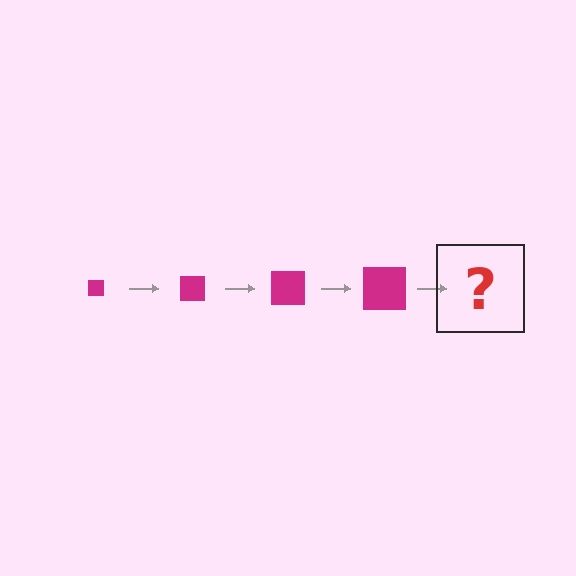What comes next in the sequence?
The next element should be a magenta square, larger than the previous one.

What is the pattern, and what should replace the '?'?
The pattern is that the square gets progressively larger each step. The '?' should be a magenta square, larger than the previous one.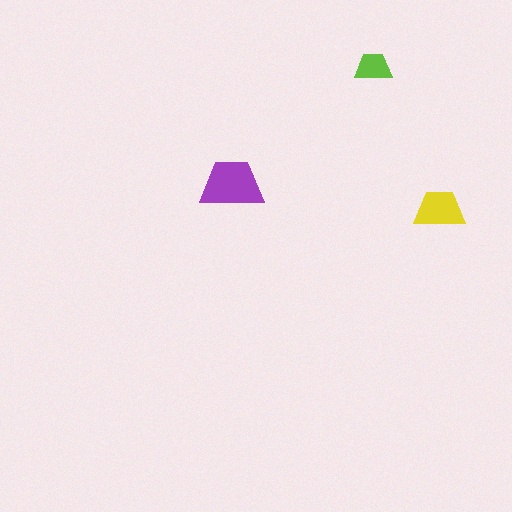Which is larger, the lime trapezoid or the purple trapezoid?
The purple one.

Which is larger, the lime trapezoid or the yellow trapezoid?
The yellow one.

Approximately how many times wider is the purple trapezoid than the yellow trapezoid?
About 1.5 times wider.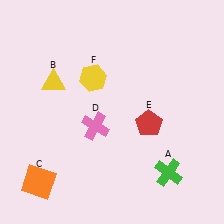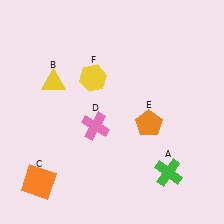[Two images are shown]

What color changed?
The pentagon (E) changed from red in Image 1 to orange in Image 2.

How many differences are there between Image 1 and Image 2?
There is 1 difference between the two images.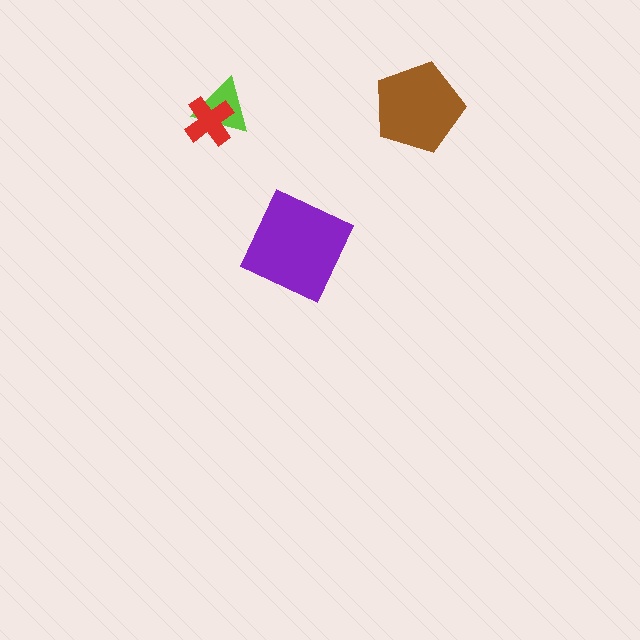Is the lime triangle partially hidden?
Yes, it is partially covered by another shape.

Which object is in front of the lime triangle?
The red cross is in front of the lime triangle.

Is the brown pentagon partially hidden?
No, no other shape covers it.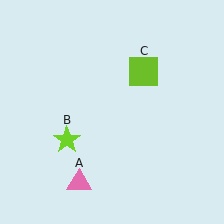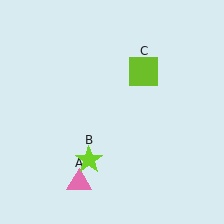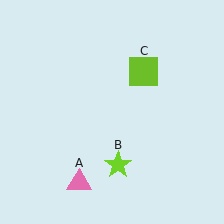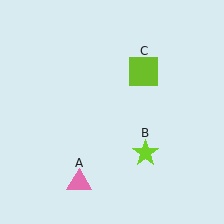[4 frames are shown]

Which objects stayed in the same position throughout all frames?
Pink triangle (object A) and lime square (object C) remained stationary.